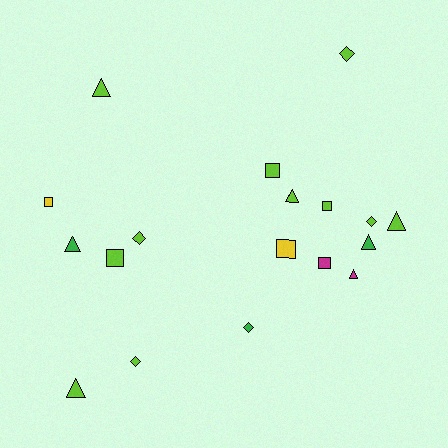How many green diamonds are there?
There is 1 green diamond.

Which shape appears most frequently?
Triangle, with 7 objects.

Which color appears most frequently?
Lime, with 11 objects.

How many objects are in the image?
There are 18 objects.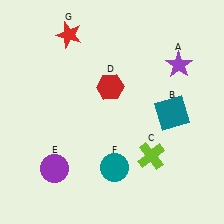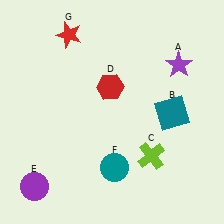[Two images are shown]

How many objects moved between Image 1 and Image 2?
1 object moved between the two images.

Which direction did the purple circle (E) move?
The purple circle (E) moved left.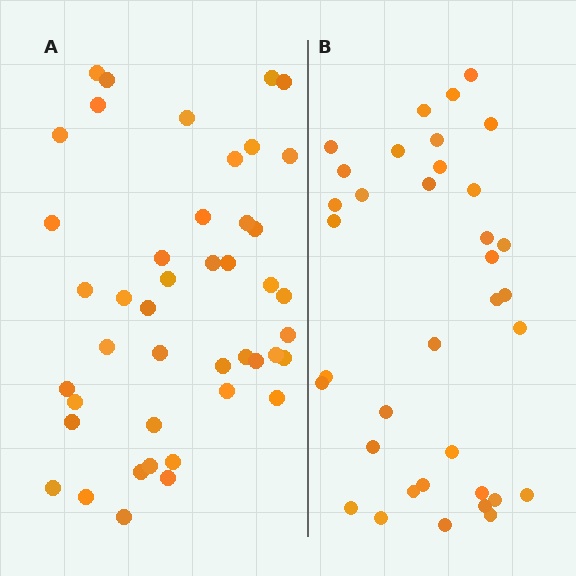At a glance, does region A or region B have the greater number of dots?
Region A (the left region) has more dots.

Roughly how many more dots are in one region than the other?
Region A has roughly 8 or so more dots than region B.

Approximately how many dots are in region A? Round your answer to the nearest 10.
About 40 dots. (The exact count is 44, which rounds to 40.)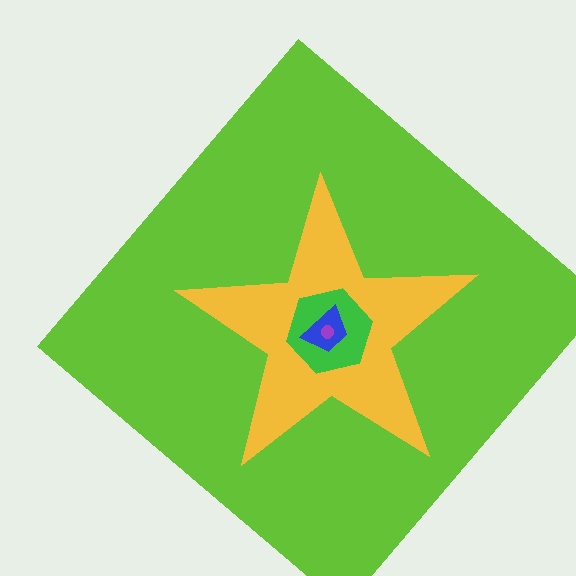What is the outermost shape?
The lime diamond.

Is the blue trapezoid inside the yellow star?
Yes.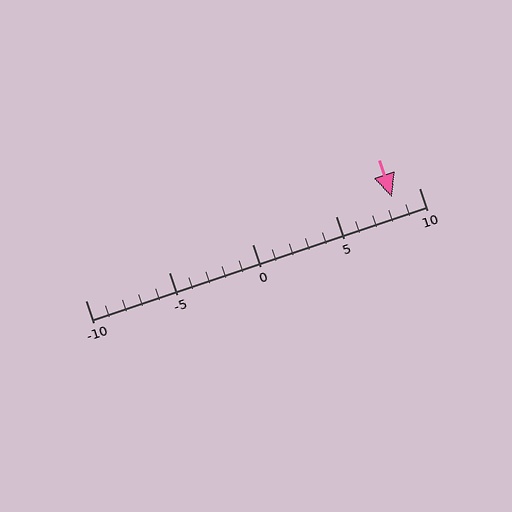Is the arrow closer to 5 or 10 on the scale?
The arrow is closer to 10.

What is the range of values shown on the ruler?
The ruler shows values from -10 to 10.